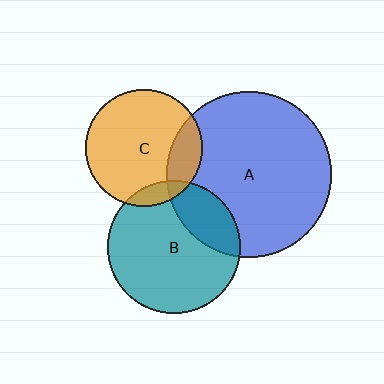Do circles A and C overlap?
Yes.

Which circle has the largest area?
Circle A (blue).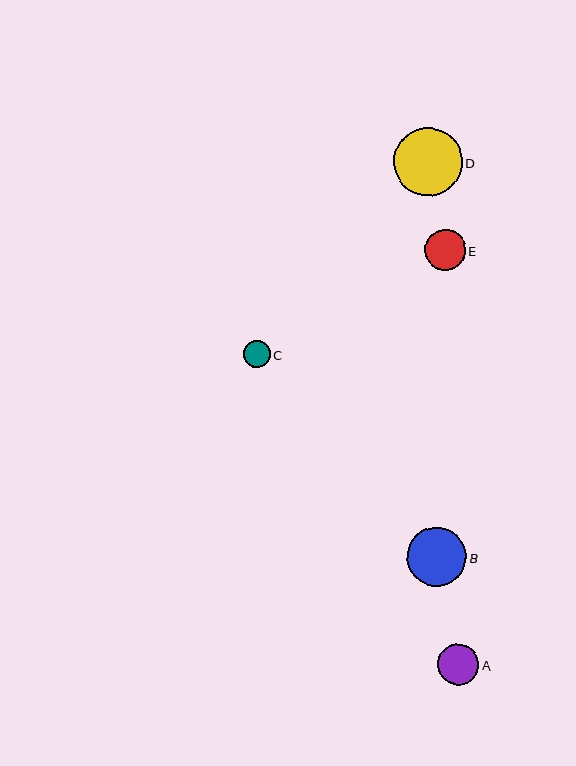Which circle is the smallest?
Circle C is the smallest with a size of approximately 26 pixels.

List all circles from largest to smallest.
From largest to smallest: D, B, A, E, C.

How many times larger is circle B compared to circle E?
Circle B is approximately 1.5 times the size of circle E.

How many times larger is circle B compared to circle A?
Circle B is approximately 1.4 times the size of circle A.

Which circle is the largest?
Circle D is the largest with a size of approximately 69 pixels.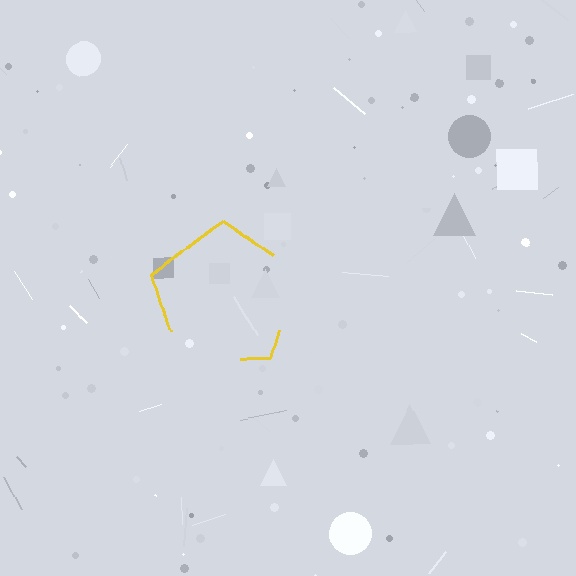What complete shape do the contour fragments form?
The contour fragments form a pentagon.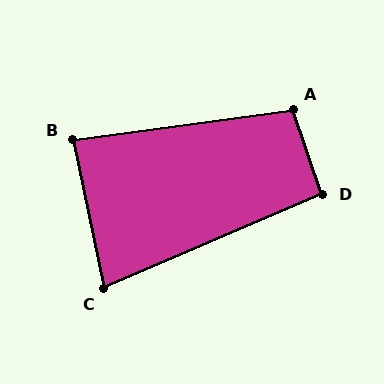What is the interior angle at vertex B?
Approximately 86 degrees (approximately right).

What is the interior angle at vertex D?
Approximately 94 degrees (approximately right).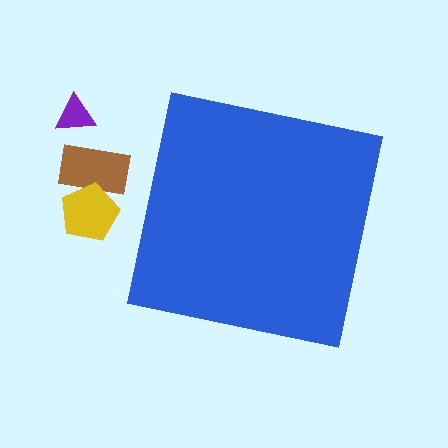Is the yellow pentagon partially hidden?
No, the yellow pentagon is fully visible.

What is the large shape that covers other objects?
A blue square.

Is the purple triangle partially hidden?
No, the purple triangle is fully visible.